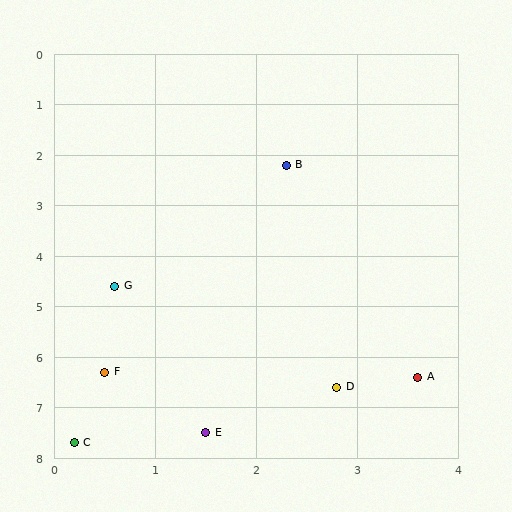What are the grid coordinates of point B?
Point B is at approximately (2.3, 2.2).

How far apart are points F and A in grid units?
Points F and A are about 3.1 grid units apart.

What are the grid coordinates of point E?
Point E is at approximately (1.5, 7.5).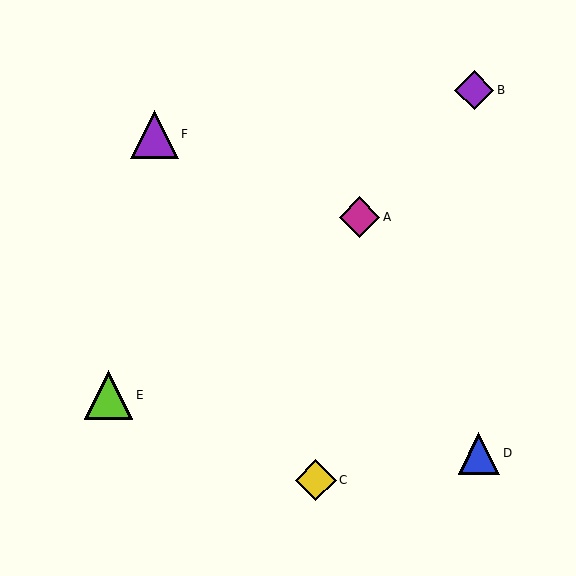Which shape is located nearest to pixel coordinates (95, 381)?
The lime triangle (labeled E) at (109, 395) is nearest to that location.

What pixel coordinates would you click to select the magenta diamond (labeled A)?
Click at (359, 217) to select the magenta diamond A.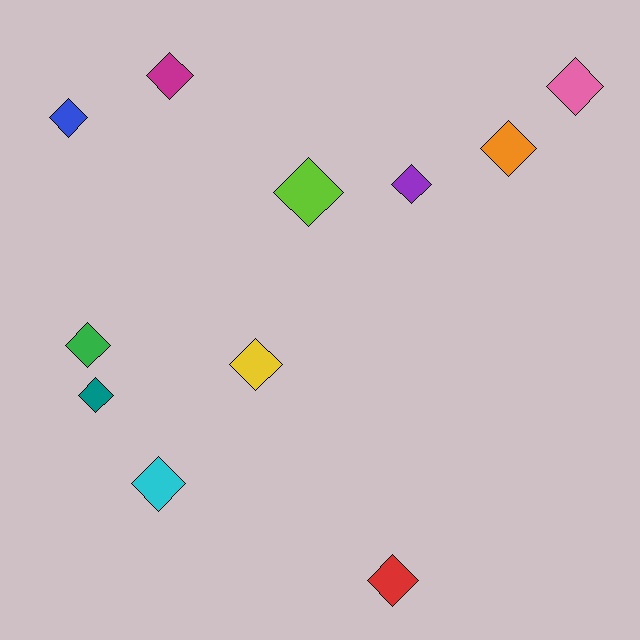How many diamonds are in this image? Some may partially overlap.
There are 11 diamonds.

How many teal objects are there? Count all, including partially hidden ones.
There is 1 teal object.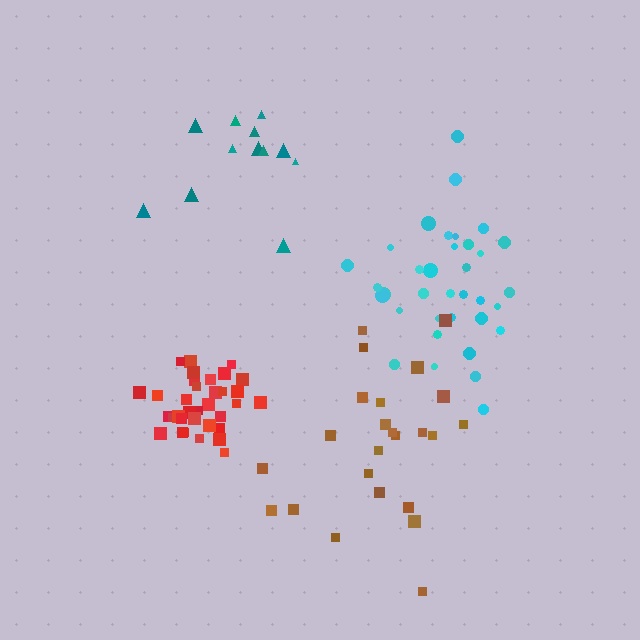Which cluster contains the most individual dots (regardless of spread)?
Red (35).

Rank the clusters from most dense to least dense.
red, cyan, teal, brown.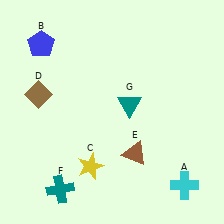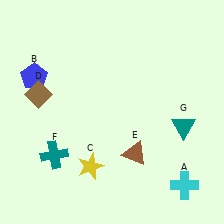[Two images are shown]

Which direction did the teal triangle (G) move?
The teal triangle (G) moved right.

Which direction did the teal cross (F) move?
The teal cross (F) moved up.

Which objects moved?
The objects that moved are: the blue pentagon (B), the teal cross (F), the teal triangle (G).